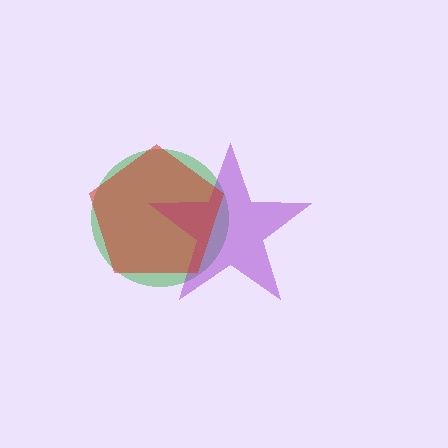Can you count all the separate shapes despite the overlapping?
Yes, there are 3 separate shapes.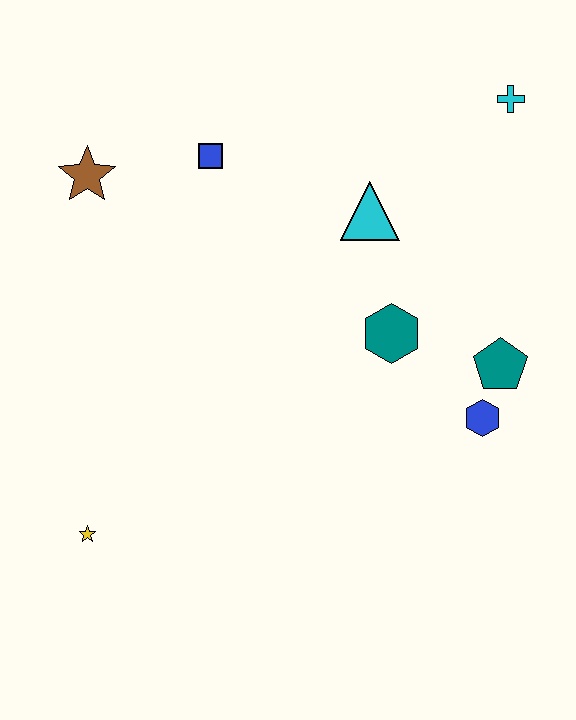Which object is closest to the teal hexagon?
The teal pentagon is closest to the teal hexagon.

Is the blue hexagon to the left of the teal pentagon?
Yes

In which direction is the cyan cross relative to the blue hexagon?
The cyan cross is above the blue hexagon.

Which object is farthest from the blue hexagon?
The brown star is farthest from the blue hexagon.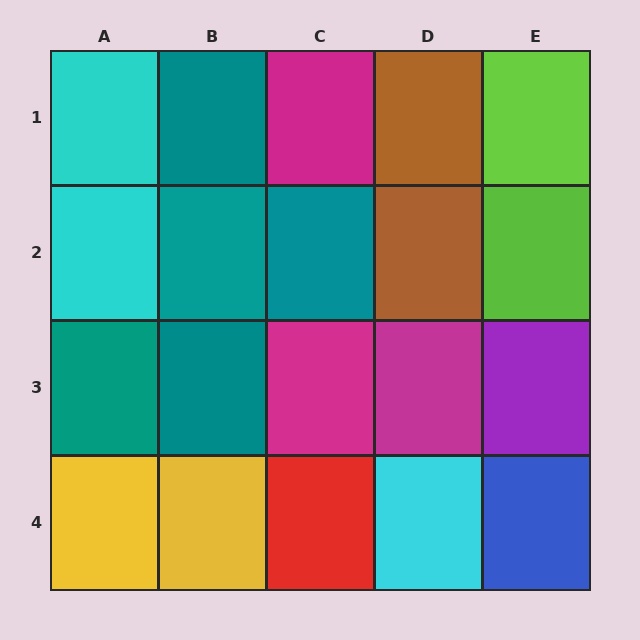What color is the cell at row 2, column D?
Brown.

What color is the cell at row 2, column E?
Lime.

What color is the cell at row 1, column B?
Teal.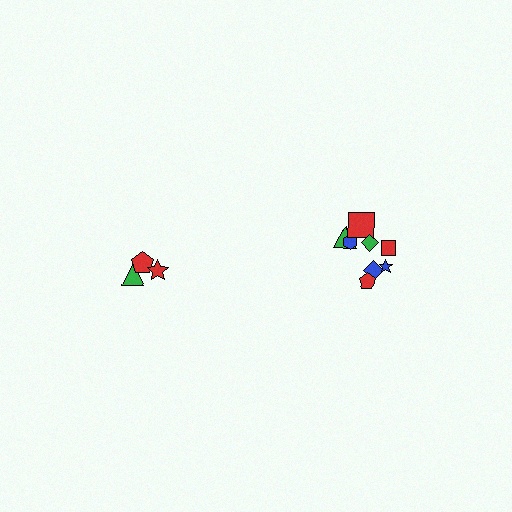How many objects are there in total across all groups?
There are 11 objects.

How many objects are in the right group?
There are 8 objects.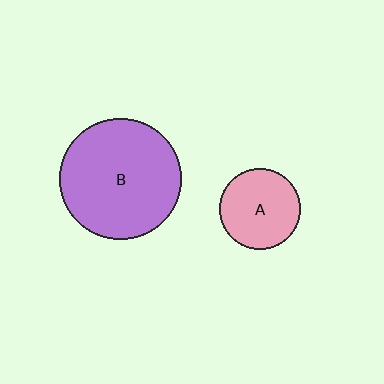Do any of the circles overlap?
No, none of the circles overlap.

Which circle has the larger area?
Circle B (purple).